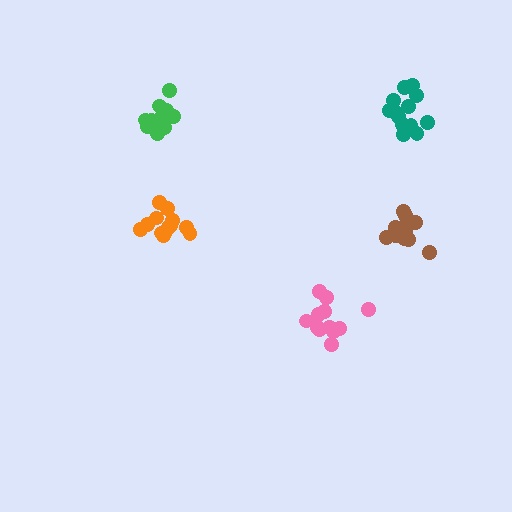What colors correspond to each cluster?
The clusters are colored: orange, teal, green, brown, pink.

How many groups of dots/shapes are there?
There are 5 groups.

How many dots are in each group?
Group 1: 13 dots, Group 2: 14 dots, Group 3: 11 dots, Group 4: 13 dots, Group 5: 13 dots (64 total).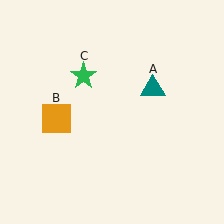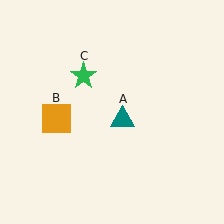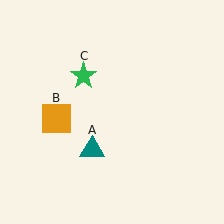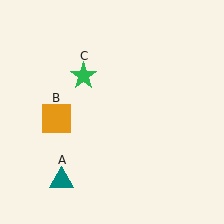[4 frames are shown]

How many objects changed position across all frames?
1 object changed position: teal triangle (object A).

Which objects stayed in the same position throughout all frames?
Orange square (object B) and green star (object C) remained stationary.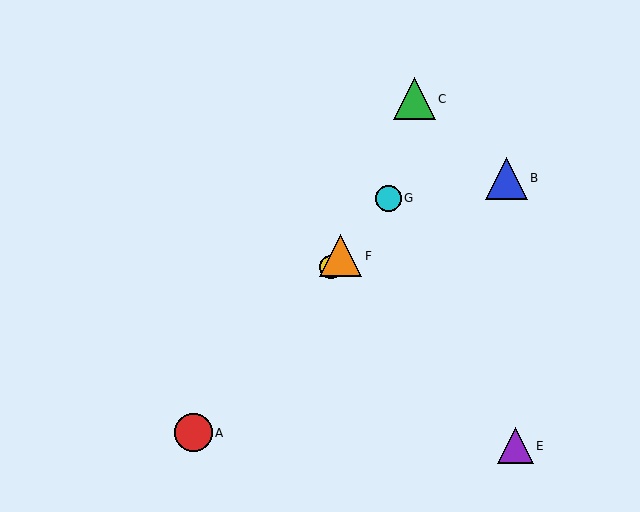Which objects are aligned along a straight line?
Objects A, D, F, G are aligned along a straight line.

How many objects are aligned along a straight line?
4 objects (A, D, F, G) are aligned along a straight line.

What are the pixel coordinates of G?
Object G is at (388, 198).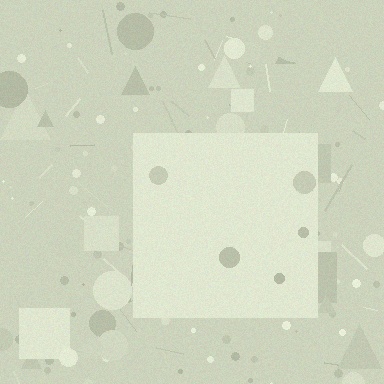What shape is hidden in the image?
A square is hidden in the image.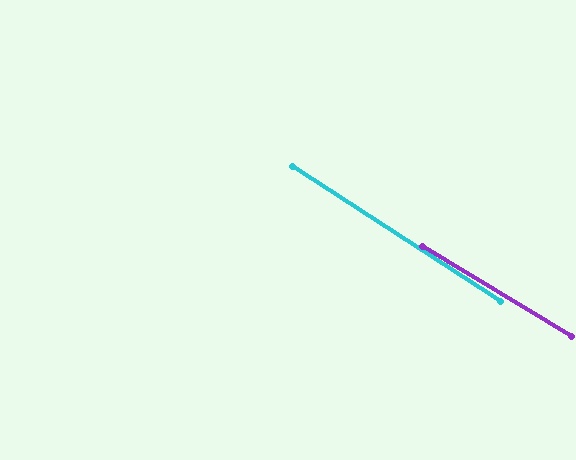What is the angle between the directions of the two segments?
Approximately 2 degrees.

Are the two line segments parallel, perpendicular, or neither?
Parallel — their directions differ by only 1.9°.